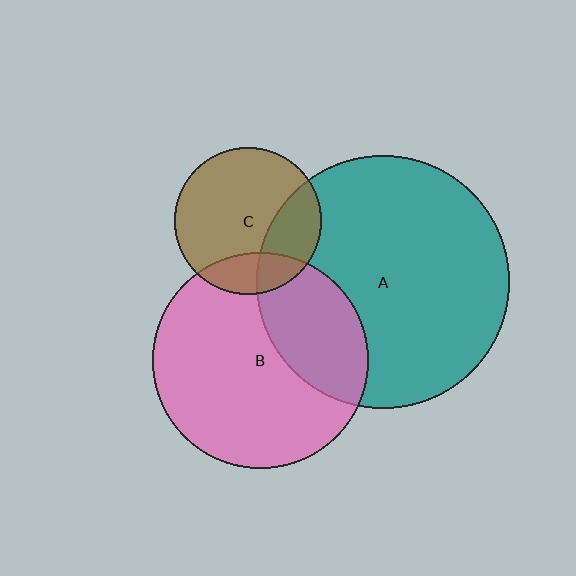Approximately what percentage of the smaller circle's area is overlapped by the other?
Approximately 30%.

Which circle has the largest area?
Circle A (teal).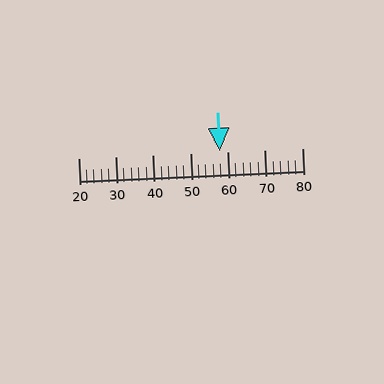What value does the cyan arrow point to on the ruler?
The cyan arrow points to approximately 58.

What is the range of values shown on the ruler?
The ruler shows values from 20 to 80.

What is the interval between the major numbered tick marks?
The major tick marks are spaced 10 units apart.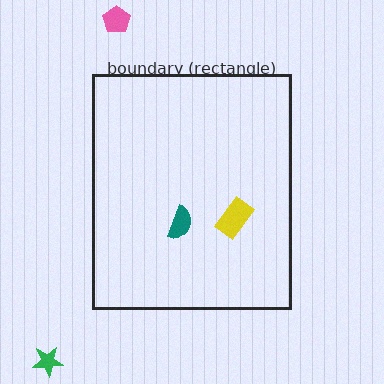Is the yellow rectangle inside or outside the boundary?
Inside.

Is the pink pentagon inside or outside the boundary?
Outside.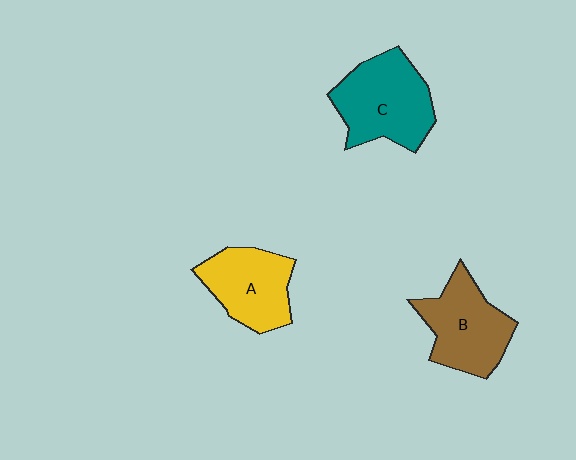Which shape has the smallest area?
Shape A (yellow).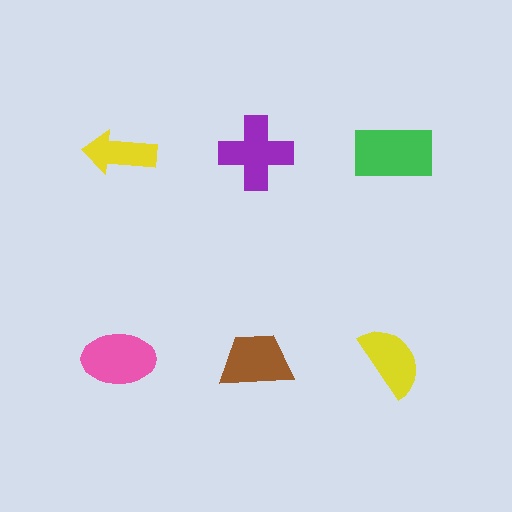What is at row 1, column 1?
A yellow arrow.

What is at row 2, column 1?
A pink ellipse.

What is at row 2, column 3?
A yellow semicircle.